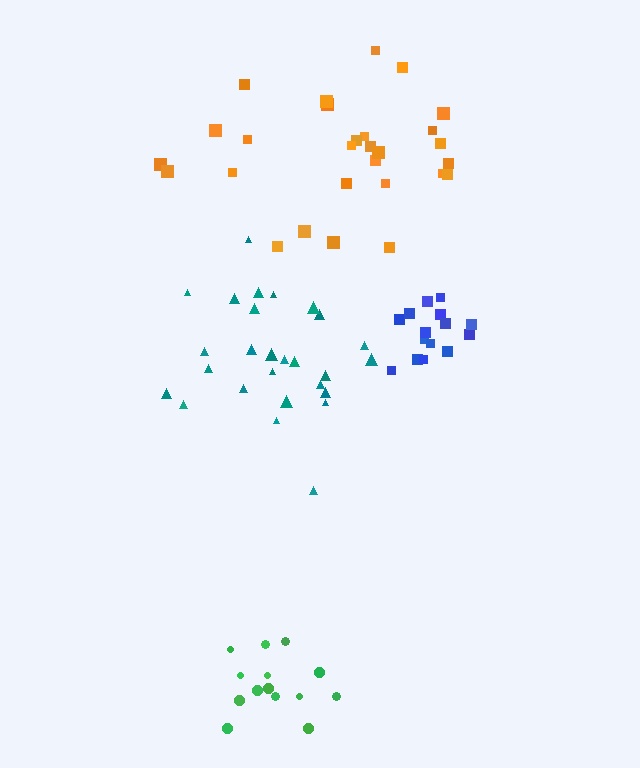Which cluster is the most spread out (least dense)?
Orange.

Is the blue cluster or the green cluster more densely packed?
Blue.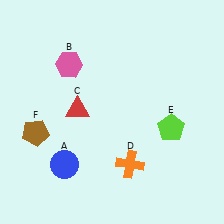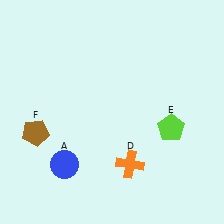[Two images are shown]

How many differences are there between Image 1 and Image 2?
There are 2 differences between the two images.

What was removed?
The red triangle (C), the pink hexagon (B) were removed in Image 2.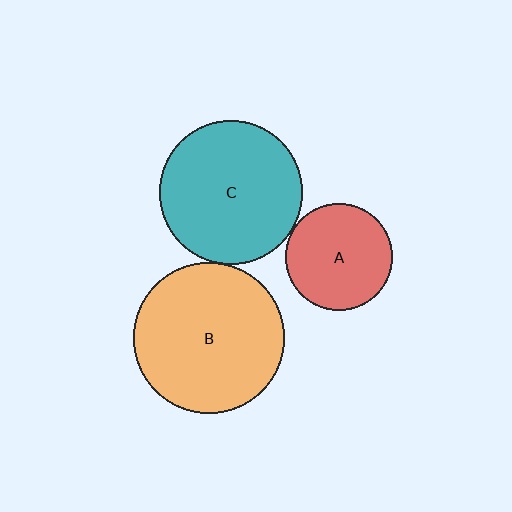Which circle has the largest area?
Circle B (orange).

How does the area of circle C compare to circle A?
Approximately 1.8 times.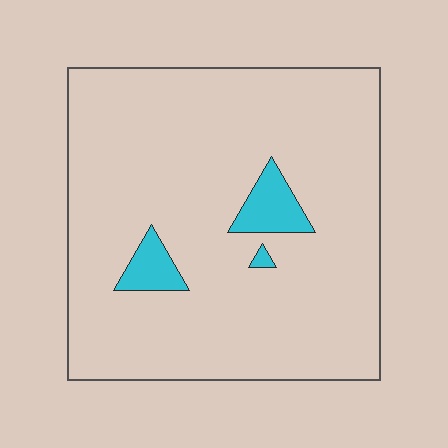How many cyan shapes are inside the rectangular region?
3.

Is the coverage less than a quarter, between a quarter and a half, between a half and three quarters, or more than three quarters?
Less than a quarter.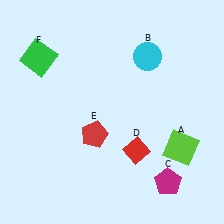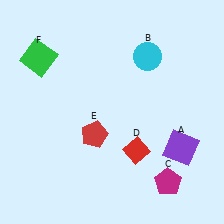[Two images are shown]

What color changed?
The square (A) changed from lime in Image 1 to purple in Image 2.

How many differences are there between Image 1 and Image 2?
There is 1 difference between the two images.